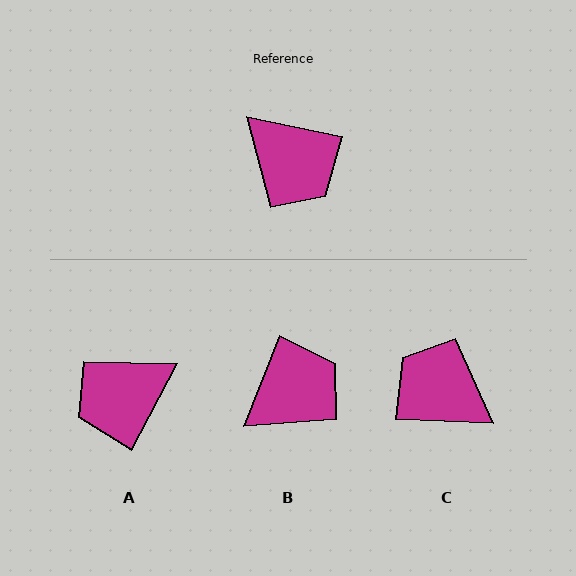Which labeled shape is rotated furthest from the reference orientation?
C, about 171 degrees away.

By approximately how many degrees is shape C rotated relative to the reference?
Approximately 171 degrees clockwise.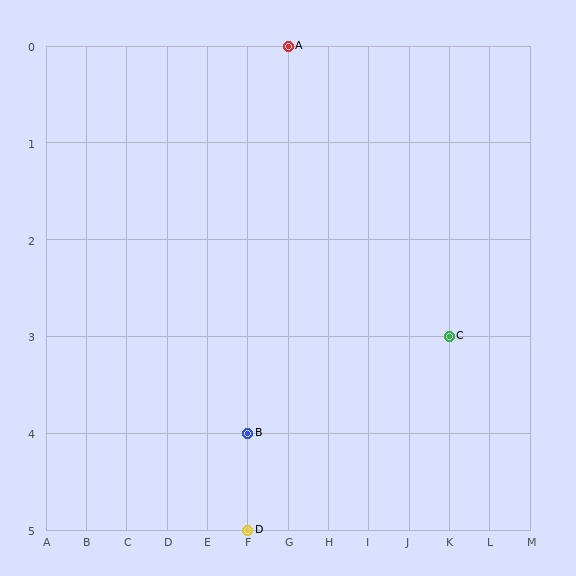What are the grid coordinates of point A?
Point A is at grid coordinates (G, 0).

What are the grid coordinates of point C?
Point C is at grid coordinates (K, 3).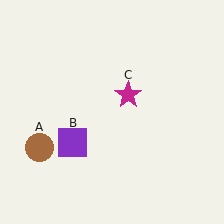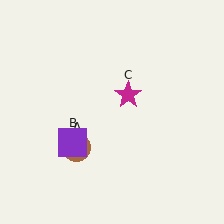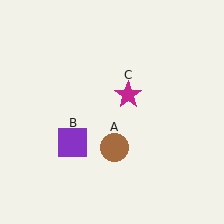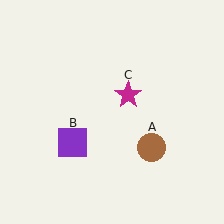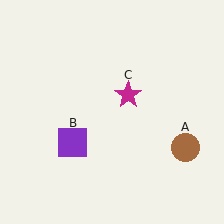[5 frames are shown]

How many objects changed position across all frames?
1 object changed position: brown circle (object A).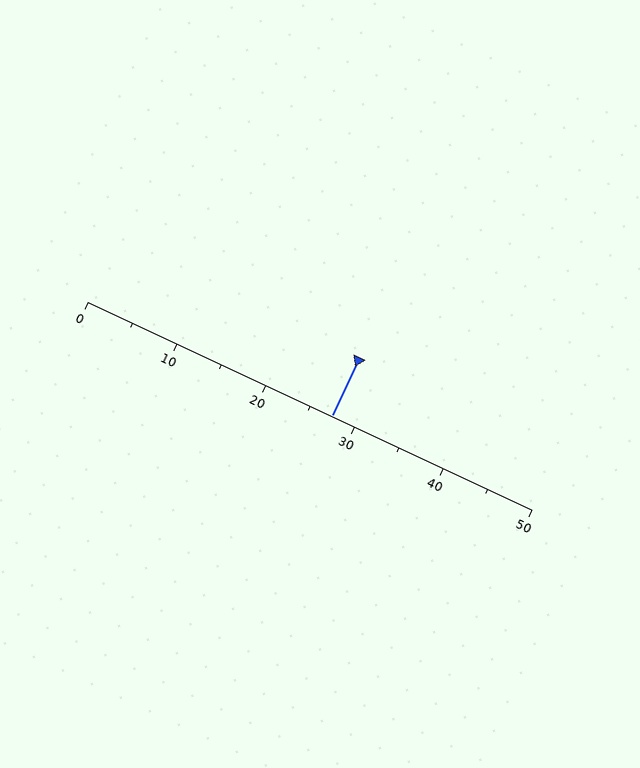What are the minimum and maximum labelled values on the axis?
The axis runs from 0 to 50.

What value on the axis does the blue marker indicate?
The marker indicates approximately 27.5.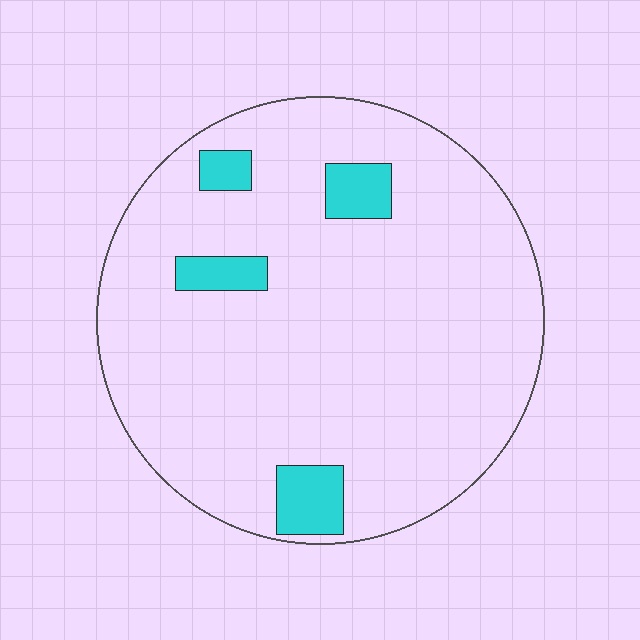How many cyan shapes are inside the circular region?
4.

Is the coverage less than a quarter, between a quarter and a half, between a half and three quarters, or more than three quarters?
Less than a quarter.